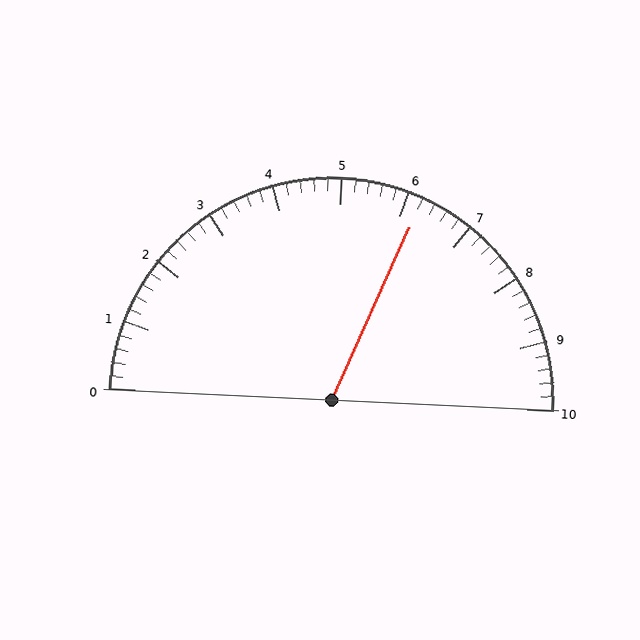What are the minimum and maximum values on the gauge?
The gauge ranges from 0 to 10.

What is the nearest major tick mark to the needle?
The nearest major tick mark is 6.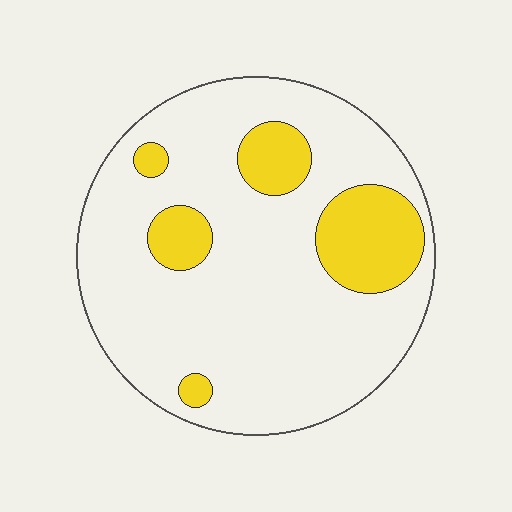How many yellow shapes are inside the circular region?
5.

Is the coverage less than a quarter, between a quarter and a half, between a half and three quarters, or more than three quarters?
Less than a quarter.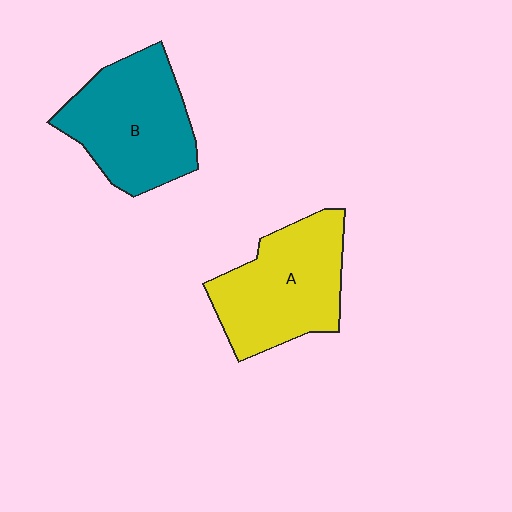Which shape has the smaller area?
Shape A (yellow).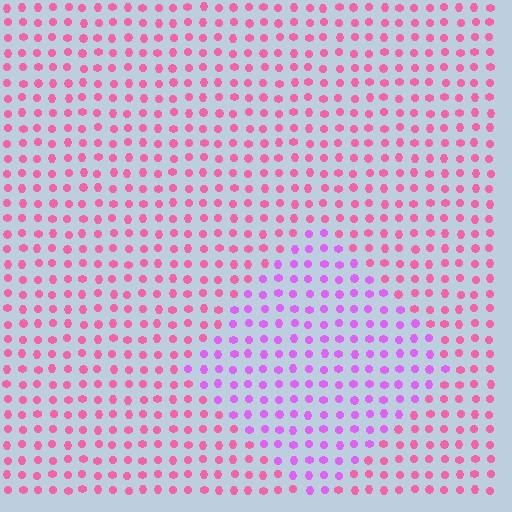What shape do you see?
I see a diamond.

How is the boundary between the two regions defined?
The boundary is defined purely by a slight shift in hue (about 40 degrees). Spacing, size, and orientation are identical on both sides.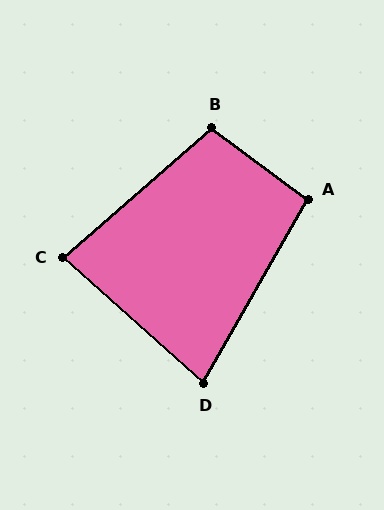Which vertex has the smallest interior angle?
D, at approximately 78 degrees.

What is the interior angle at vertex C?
Approximately 83 degrees (acute).